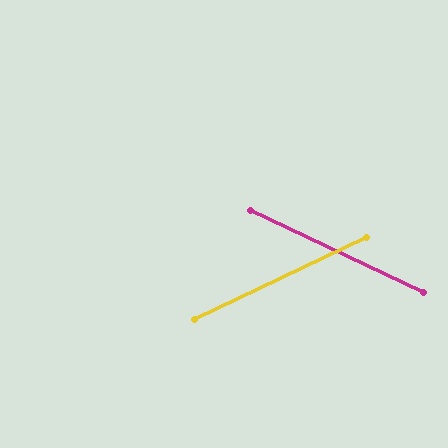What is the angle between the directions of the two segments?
Approximately 50 degrees.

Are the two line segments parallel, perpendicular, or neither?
Neither parallel nor perpendicular — they differ by about 50°.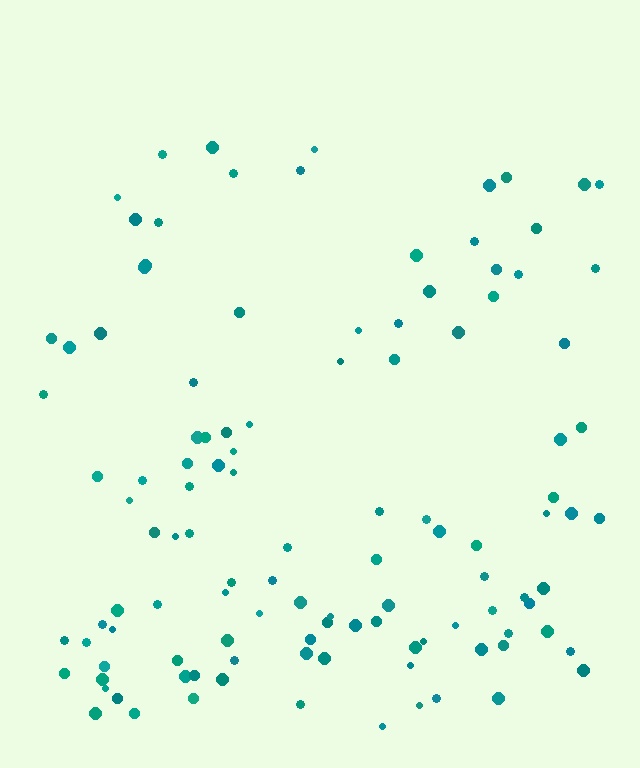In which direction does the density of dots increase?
From top to bottom, with the bottom side densest.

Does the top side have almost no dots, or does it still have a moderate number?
Still a moderate number, just noticeably fewer than the bottom.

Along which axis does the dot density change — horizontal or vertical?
Vertical.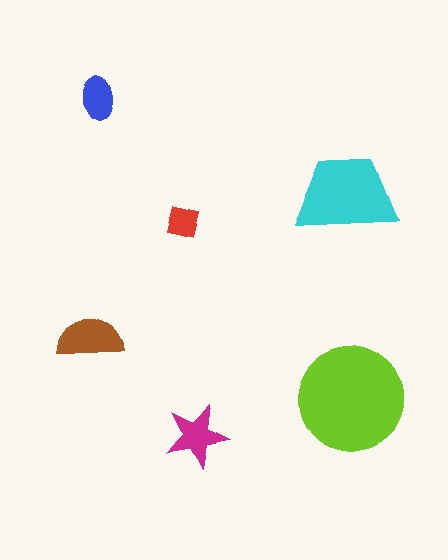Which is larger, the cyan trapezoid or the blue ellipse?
The cyan trapezoid.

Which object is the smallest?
The red square.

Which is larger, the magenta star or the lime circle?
The lime circle.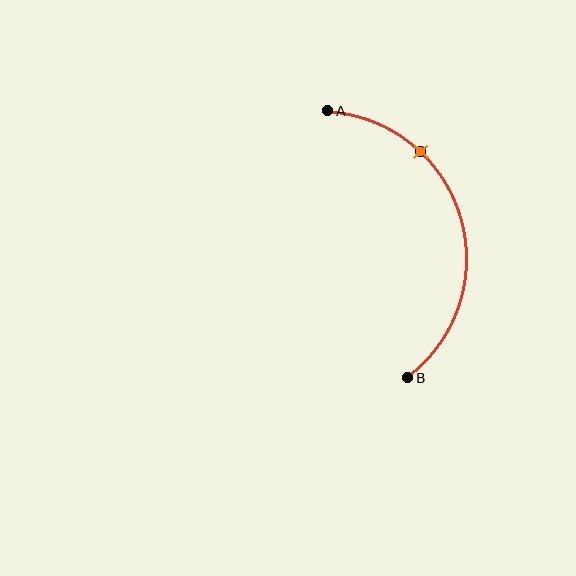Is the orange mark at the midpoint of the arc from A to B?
No. The orange mark lies on the arc but is closer to endpoint A. The arc midpoint would be at the point on the curve equidistant along the arc from both A and B.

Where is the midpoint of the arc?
The arc midpoint is the point on the curve farthest from the straight line joining A and B. It sits to the right of that line.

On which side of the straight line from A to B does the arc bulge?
The arc bulges to the right of the straight line connecting A and B.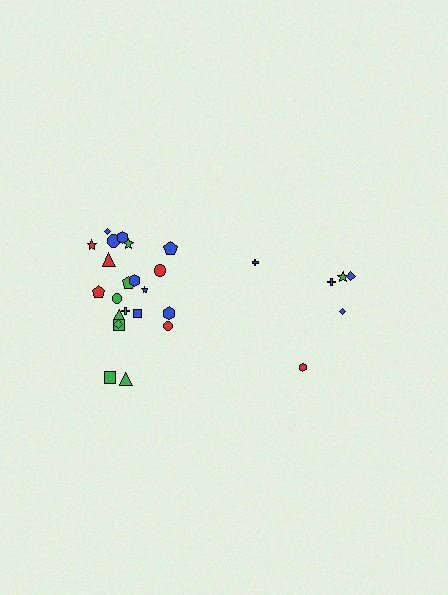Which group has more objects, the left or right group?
The left group.